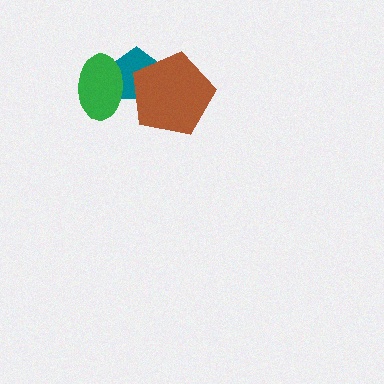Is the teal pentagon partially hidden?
Yes, it is partially covered by another shape.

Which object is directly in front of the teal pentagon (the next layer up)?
The green ellipse is directly in front of the teal pentagon.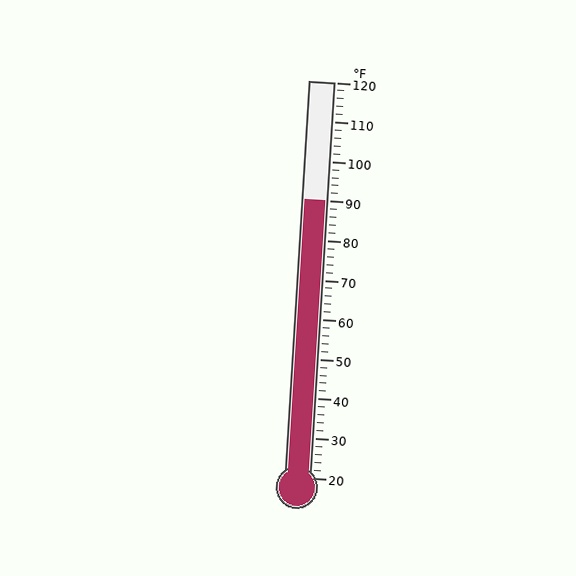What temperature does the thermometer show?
The thermometer shows approximately 90°F.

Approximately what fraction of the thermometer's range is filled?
The thermometer is filled to approximately 70% of its range.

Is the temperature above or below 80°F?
The temperature is above 80°F.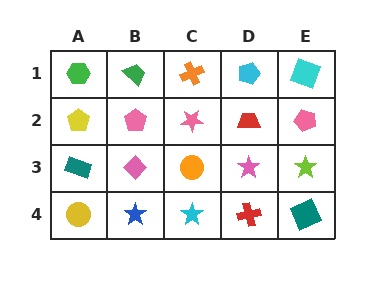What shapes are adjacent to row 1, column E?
A pink pentagon (row 2, column E), a cyan pentagon (row 1, column D).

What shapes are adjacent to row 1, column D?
A red trapezoid (row 2, column D), an orange cross (row 1, column C), a cyan square (row 1, column E).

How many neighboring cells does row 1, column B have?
3.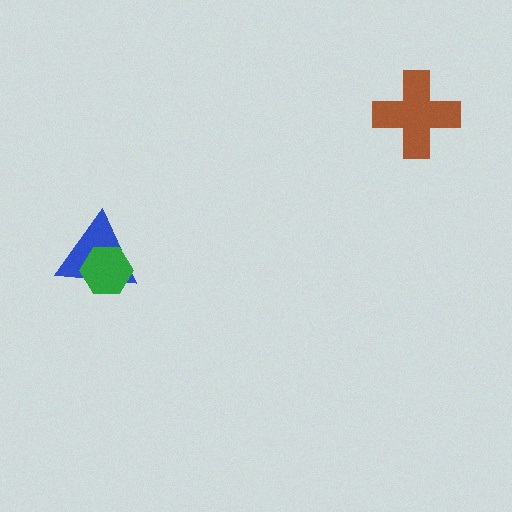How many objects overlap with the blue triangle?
1 object overlaps with the blue triangle.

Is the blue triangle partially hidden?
Yes, it is partially covered by another shape.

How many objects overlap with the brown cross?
0 objects overlap with the brown cross.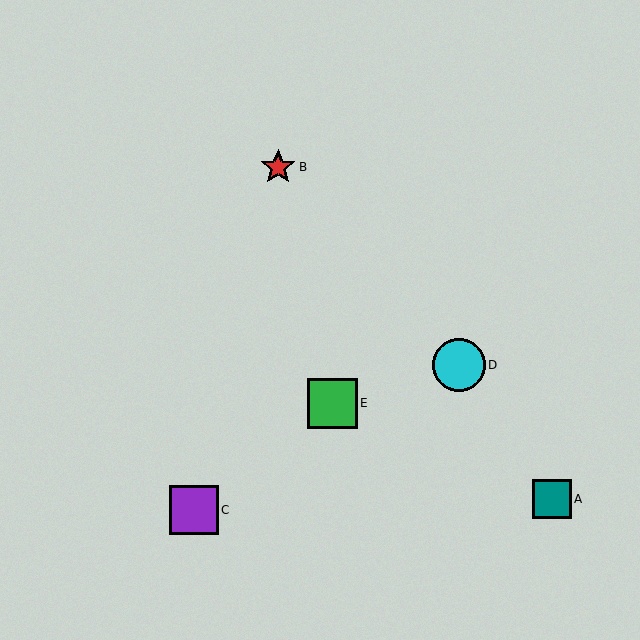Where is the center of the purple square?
The center of the purple square is at (194, 510).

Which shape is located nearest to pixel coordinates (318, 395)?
The green square (labeled E) at (332, 403) is nearest to that location.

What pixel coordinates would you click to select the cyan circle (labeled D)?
Click at (459, 365) to select the cyan circle D.